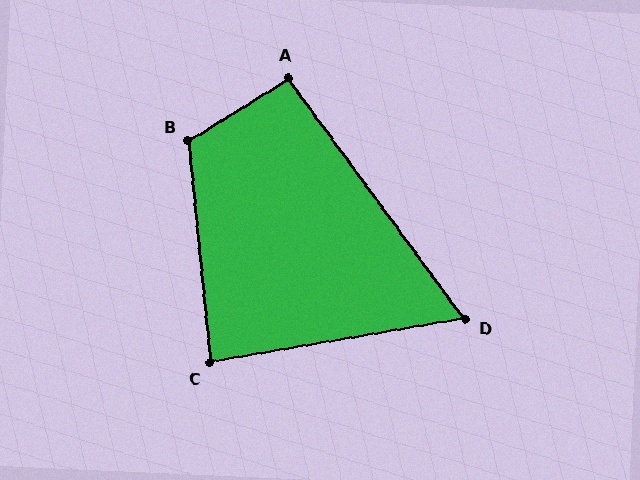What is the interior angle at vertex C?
Approximately 86 degrees (approximately right).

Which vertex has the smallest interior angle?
D, at approximately 64 degrees.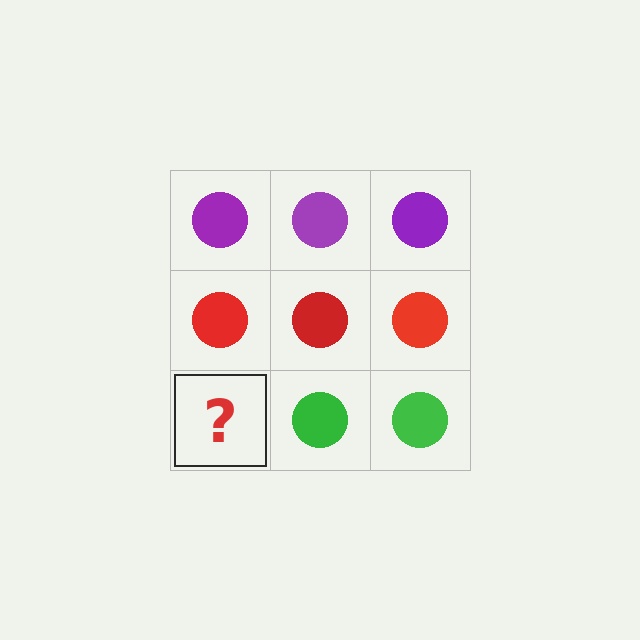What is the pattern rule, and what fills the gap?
The rule is that each row has a consistent color. The gap should be filled with a green circle.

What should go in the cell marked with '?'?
The missing cell should contain a green circle.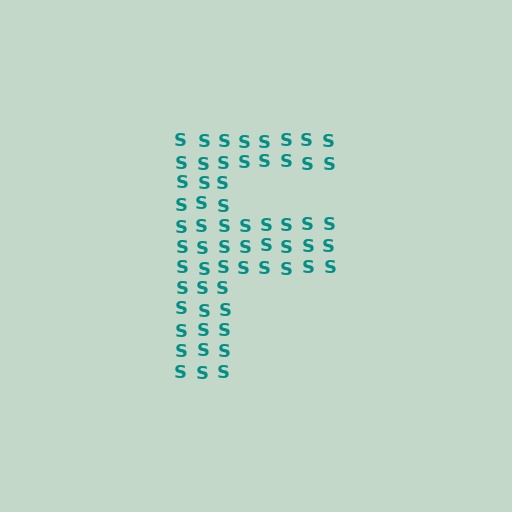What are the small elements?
The small elements are letter S's.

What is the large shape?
The large shape is the letter F.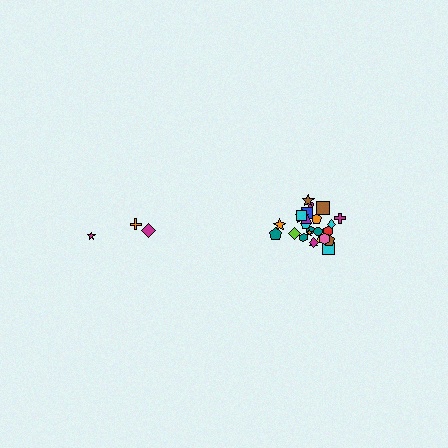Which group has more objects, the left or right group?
The right group.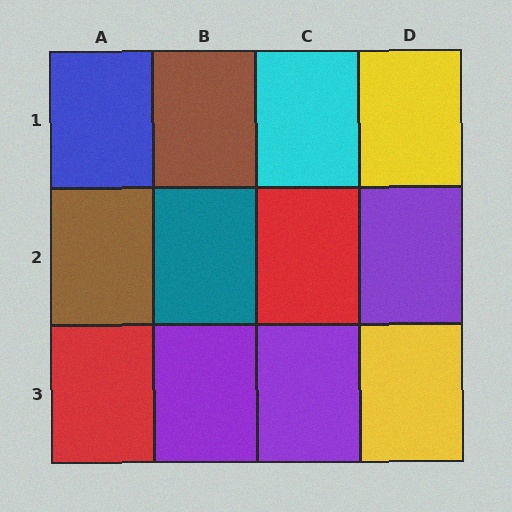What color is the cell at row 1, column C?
Cyan.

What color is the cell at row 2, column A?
Brown.